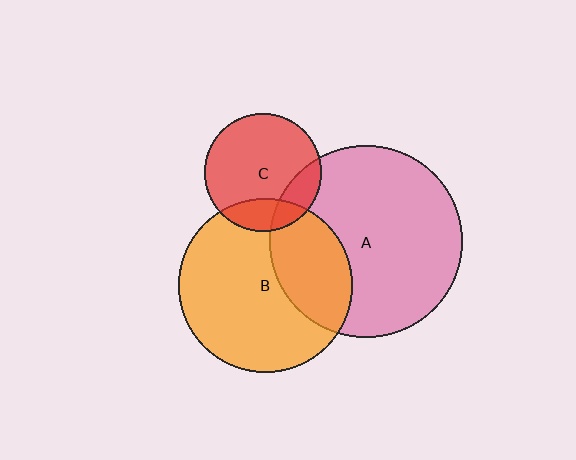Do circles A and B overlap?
Yes.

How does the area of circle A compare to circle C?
Approximately 2.7 times.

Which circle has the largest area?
Circle A (pink).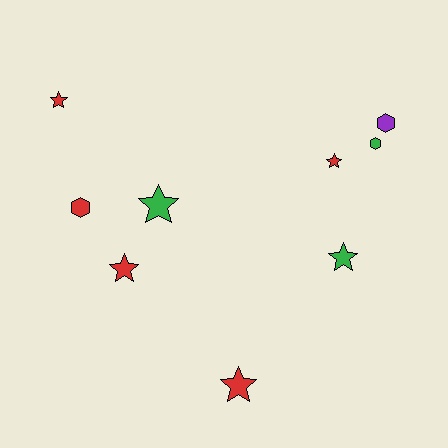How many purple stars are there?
There are no purple stars.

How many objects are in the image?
There are 9 objects.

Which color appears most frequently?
Red, with 5 objects.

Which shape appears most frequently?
Star, with 6 objects.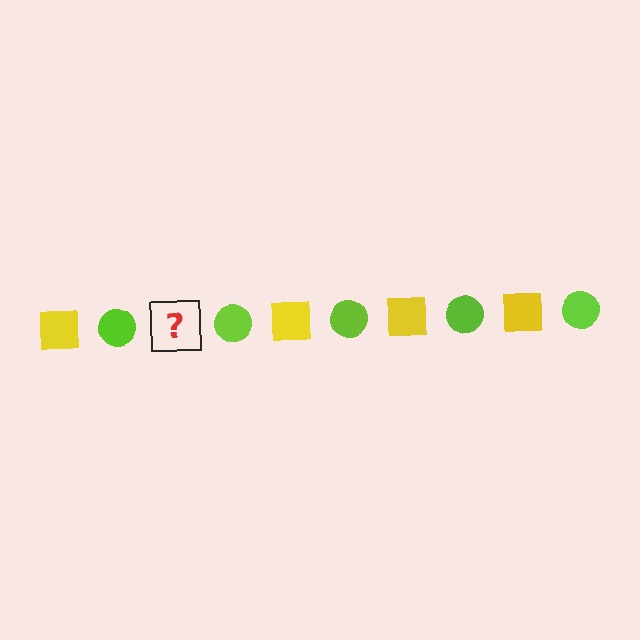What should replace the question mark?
The question mark should be replaced with a yellow square.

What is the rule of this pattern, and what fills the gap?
The rule is that the pattern alternates between yellow square and lime circle. The gap should be filled with a yellow square.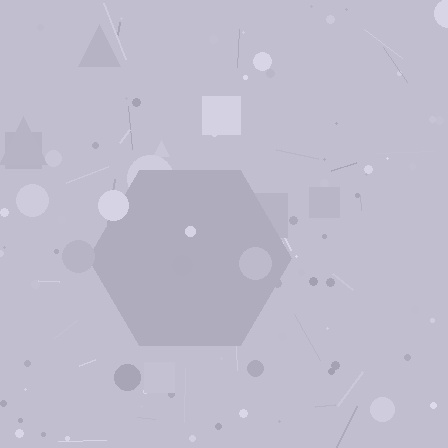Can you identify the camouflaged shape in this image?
The camouflaged shape is a hexagon.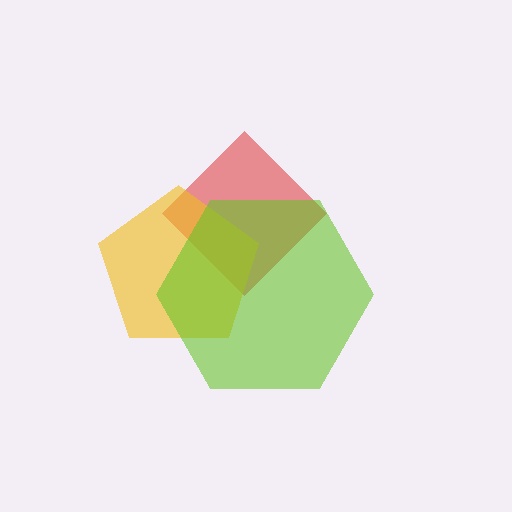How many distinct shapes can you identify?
There are 3 distinct shapes: a red diamond, a yellow pentagon, a lime hexagon.